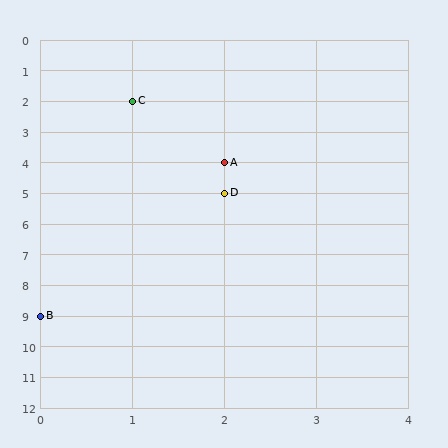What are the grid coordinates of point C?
Point C is at grid coordinates (1, 2).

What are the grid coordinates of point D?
Point D is at grid coordinates (2, 5).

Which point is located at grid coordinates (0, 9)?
Point B is at (0, 9).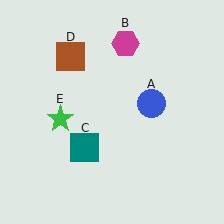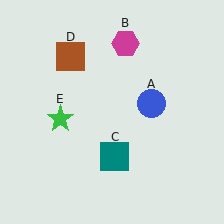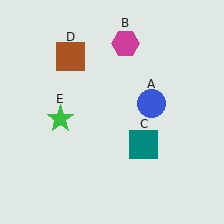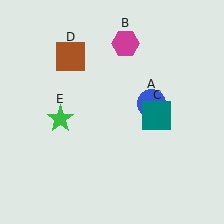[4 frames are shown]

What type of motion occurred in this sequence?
The teal square (object C) rotated counterclockwise around the center of the scene.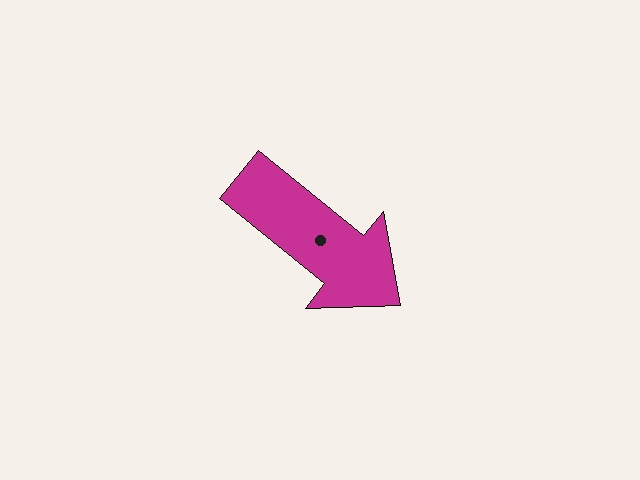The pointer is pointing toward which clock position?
Roughly 4 o'clock.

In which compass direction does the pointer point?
Southeast.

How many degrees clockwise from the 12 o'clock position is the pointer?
Approximately 129 degrees.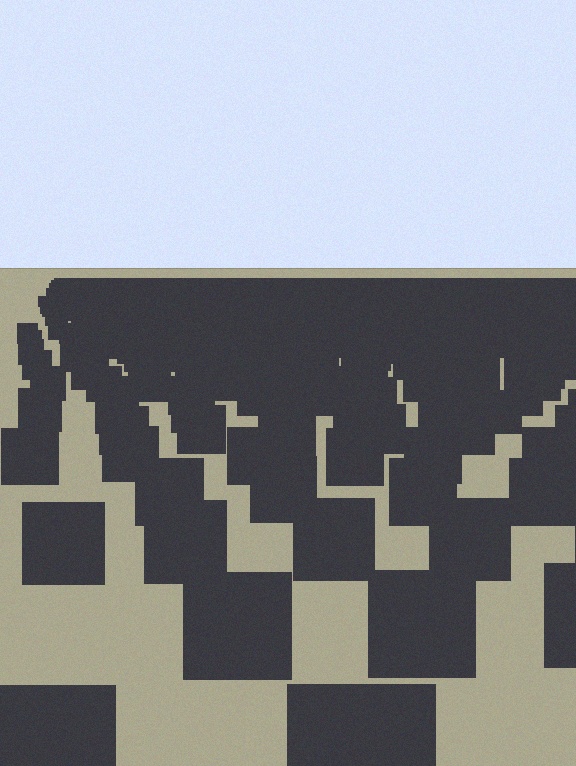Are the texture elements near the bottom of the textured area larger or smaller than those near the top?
Larger. Near the bottom, elements are closer to the viewer and appear at a bigger on-screen size.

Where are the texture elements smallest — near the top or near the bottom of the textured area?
Near the top.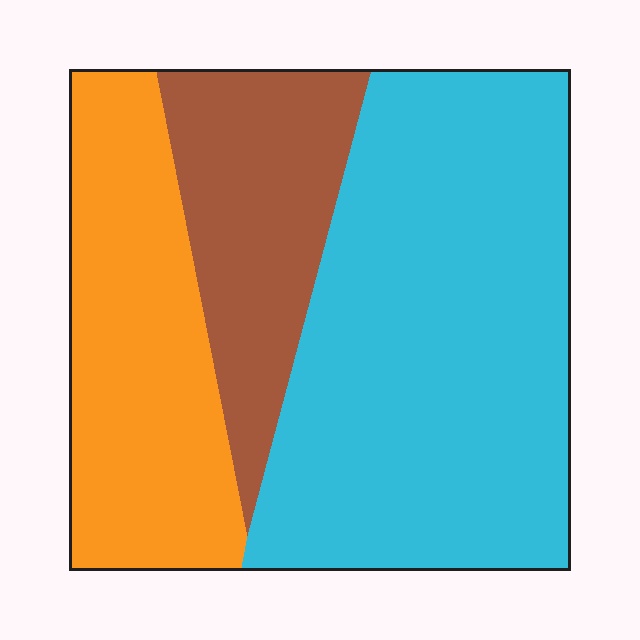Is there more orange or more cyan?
Cyan.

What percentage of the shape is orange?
Orange covers 27% of the shape.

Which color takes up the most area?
Cyan, at roughly 55%.